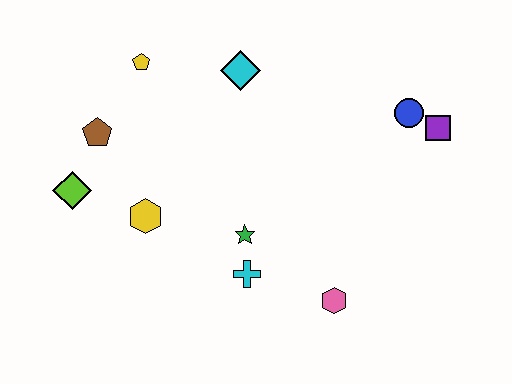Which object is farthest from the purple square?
The lime diamond is farthest from the purple square.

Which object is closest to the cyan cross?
The green star is closest to the cyan cross.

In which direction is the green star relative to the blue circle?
The green star is to the left of the blue circle.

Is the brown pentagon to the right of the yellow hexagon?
No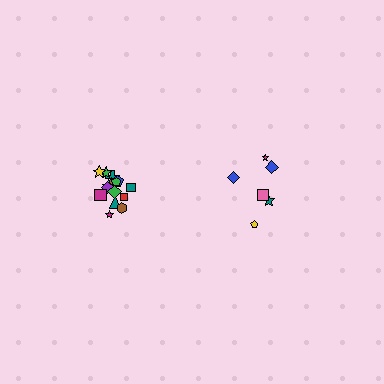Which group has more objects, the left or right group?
The left group.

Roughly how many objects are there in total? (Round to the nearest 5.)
Roughly 20 objects in total.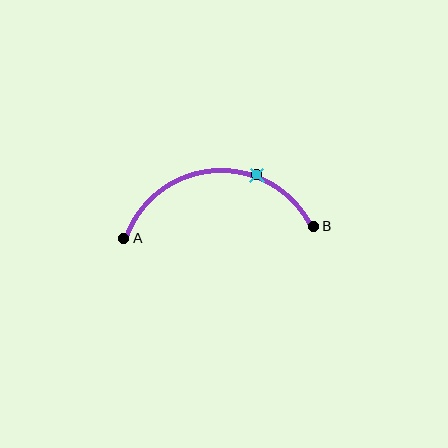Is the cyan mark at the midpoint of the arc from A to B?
No. The cyan mark lies on the arc but is closer to endpoint B. The arc midpoint would be at the point on the curve equidistant along the arc from both A and B.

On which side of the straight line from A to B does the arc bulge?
The arc bulges above the straight line connecting A and B.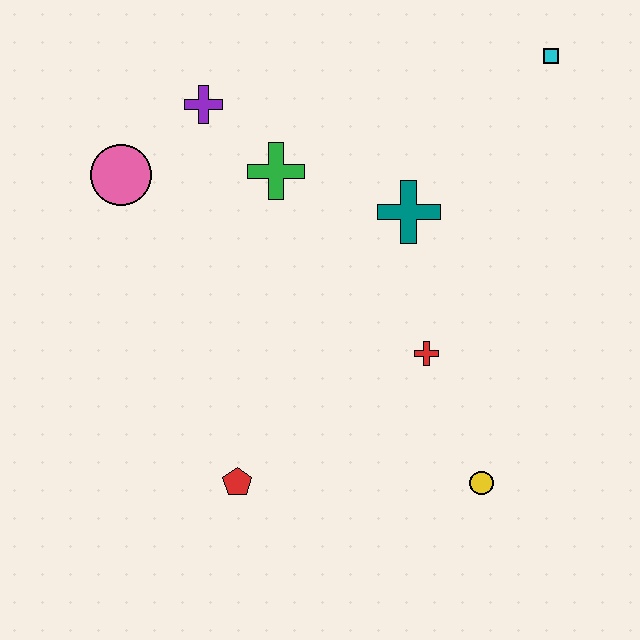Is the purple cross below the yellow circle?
No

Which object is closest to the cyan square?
The teal cross is closest to the cyan square.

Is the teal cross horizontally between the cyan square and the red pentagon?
Yes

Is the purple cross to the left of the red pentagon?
Yes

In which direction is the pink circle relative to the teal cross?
The pink circle is to the left of the teal cross.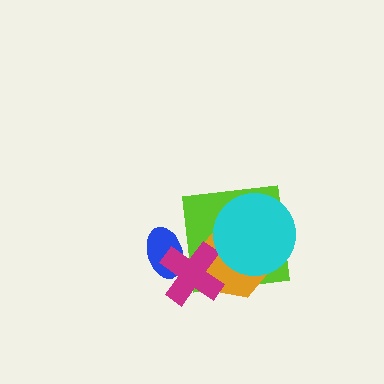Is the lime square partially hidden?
Yes, it is partially covered by another shape.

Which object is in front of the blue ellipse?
The magenta cross is in front of the blue ellipse.